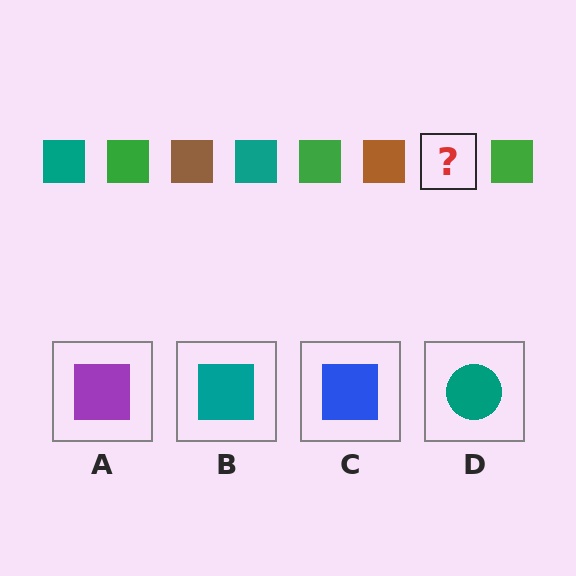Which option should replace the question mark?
Option B.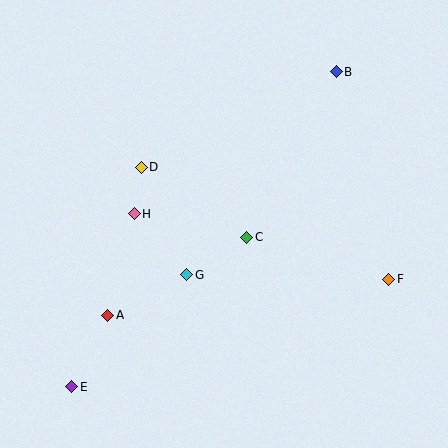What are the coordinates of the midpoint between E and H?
The midpoint between E and H is at (103, 300).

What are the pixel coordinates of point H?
Point H is at (134, 214).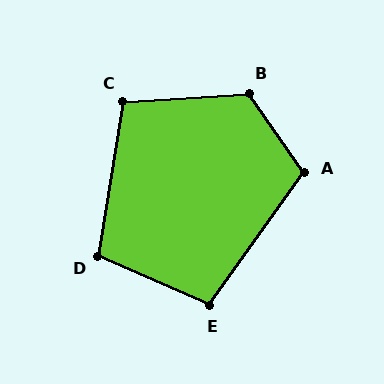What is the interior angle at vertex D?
Approximately 104 degrees (obtuse).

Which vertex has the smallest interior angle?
E, at approximately 102 degrees.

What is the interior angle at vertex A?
Approximately 110 degrees (obtuse).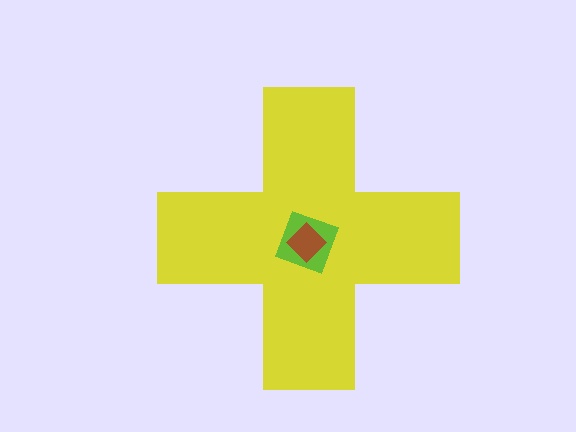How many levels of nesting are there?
3.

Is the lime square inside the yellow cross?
Yes.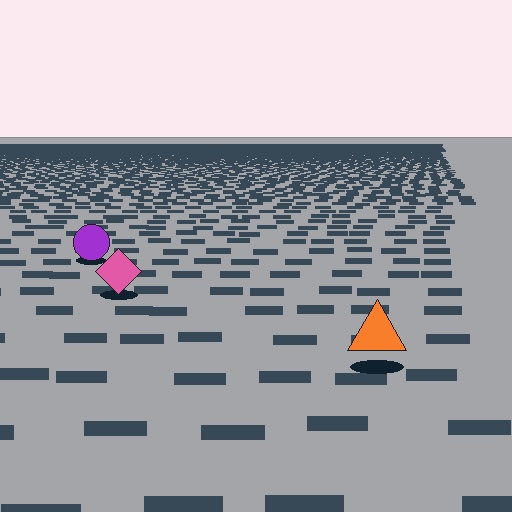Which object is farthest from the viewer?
The purple circle is farthest from the viewer. It appears smaller and the ground texture around it is denser.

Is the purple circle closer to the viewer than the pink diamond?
No. The pink diamond is closer — you can tell from the texture gradient: the ground texture is coarser near it.